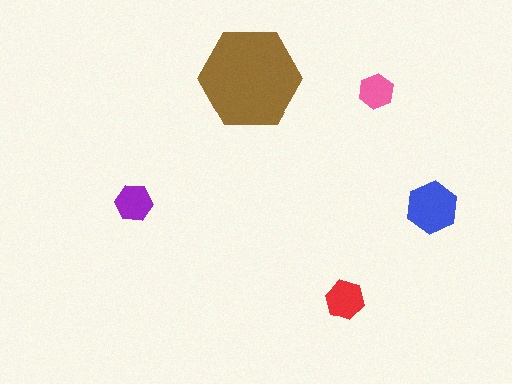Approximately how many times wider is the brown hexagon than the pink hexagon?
About 3 times wider.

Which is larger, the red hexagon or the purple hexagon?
The red one.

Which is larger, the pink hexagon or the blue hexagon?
The blue one.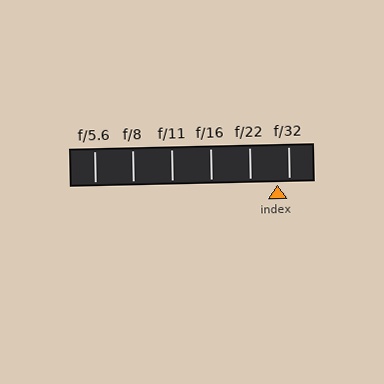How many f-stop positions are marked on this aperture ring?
There are 6 f-stop positions marked.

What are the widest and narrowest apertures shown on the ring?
The widest aperture shown is f/5.6 and the narrowest is f/32.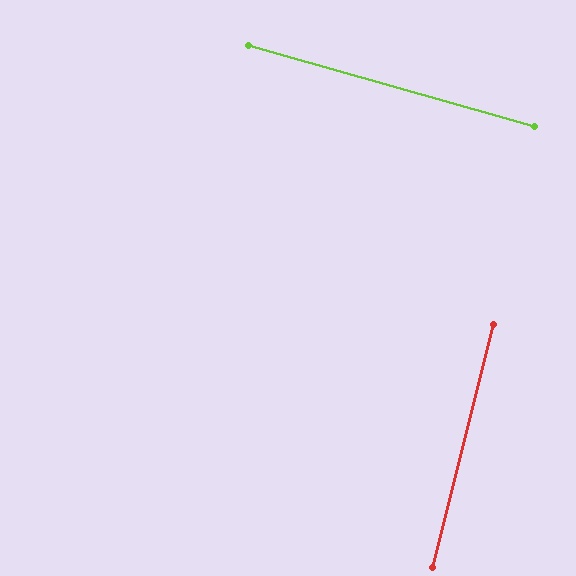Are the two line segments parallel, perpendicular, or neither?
Perpendicular — they meet at approximately 88°.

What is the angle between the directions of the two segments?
Approximately 88 degrees.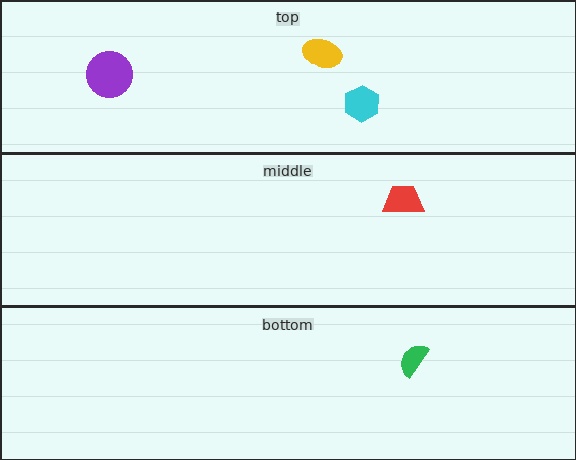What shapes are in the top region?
The purple circle, the yellow ellipse, the cyan hexagon.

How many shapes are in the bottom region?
1.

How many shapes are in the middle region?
1.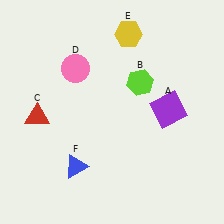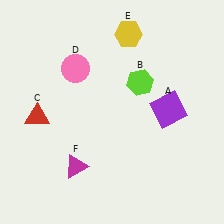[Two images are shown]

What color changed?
The triangle (F) changed from blue in Image 1 to magenta in Image 2.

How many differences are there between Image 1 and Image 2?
There is 1 difference between the two images.